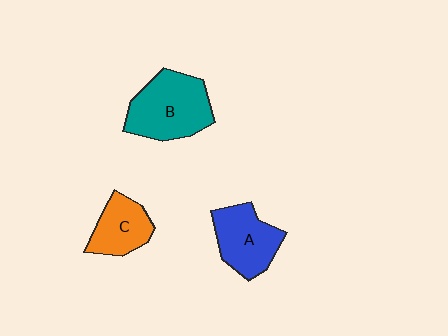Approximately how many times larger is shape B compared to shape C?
Approximately 1.6 times.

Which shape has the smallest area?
Shape C (orange).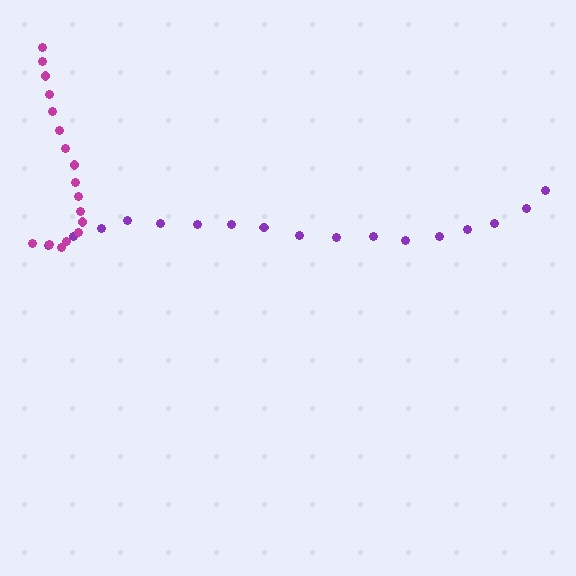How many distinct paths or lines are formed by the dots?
There are 2 distinct paths.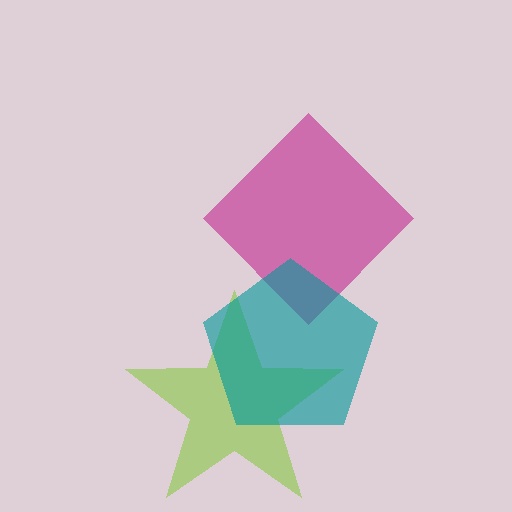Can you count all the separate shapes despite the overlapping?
Yes, there are 3 separate shapes.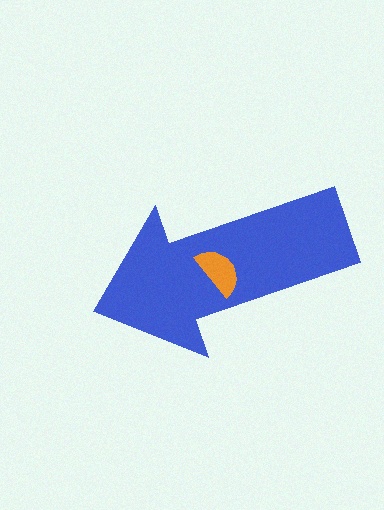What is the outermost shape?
The blue arrow.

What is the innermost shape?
The orange semicircle.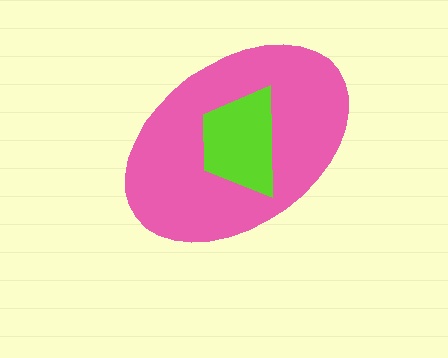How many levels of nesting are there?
2.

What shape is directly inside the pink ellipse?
The lime trapezoid.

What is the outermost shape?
The pink ellipse.